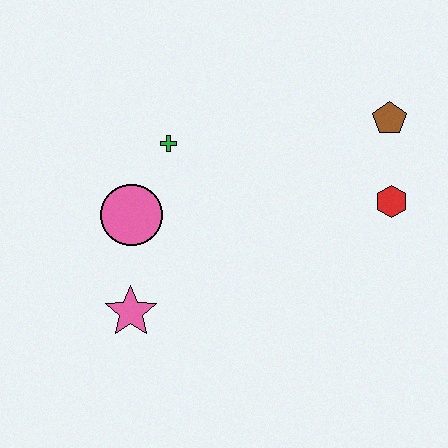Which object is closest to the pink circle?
The green cross is closest to the pink circle.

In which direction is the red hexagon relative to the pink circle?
The red hexagon is to the right of the pink circle.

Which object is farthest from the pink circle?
The brown pentagon is farthest from the pink circle.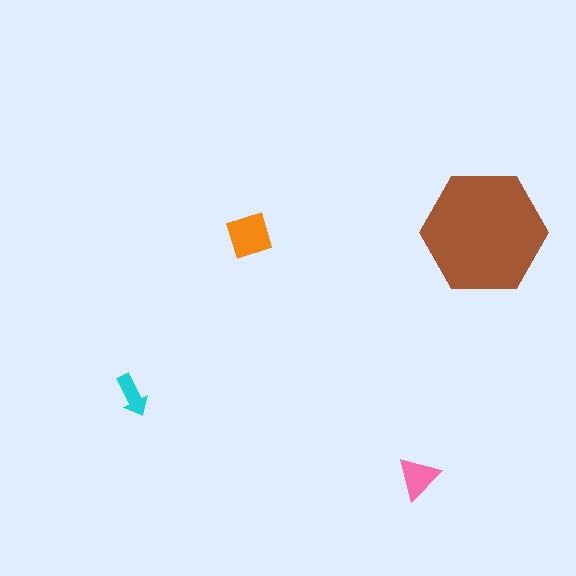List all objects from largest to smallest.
The brown hexagon, the orange diamond, the pink triangle, the cyan arrow.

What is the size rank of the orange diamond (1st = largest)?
2nd.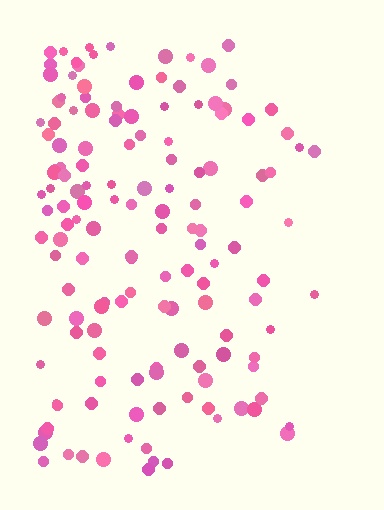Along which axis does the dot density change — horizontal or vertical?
Horizontal.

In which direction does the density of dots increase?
From right to left, with the left side densest.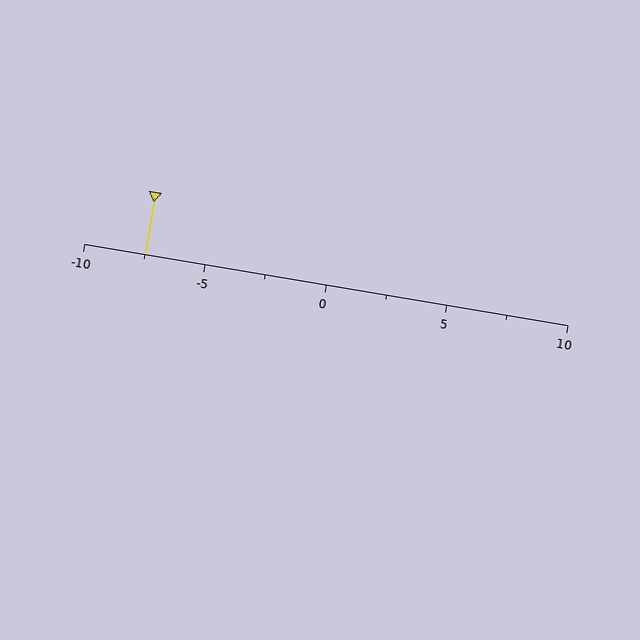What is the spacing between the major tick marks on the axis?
The major ticks are spaced 5 apart.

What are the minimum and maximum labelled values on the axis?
The axis runs from -10 to 10.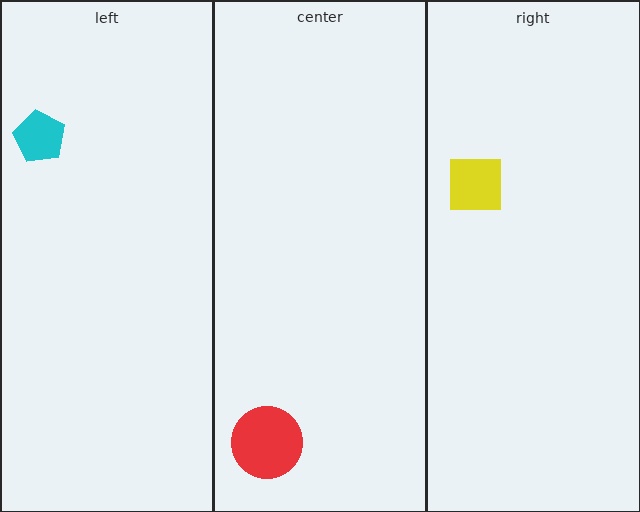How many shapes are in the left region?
1.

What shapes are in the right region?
The yellow square.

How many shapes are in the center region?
1.